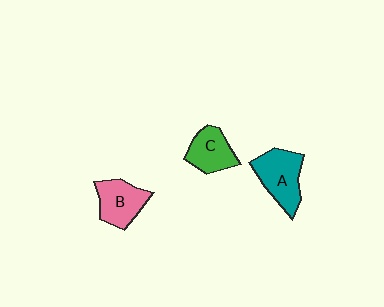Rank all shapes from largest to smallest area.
From largest to smallest: A (teal), B (pink), C (green).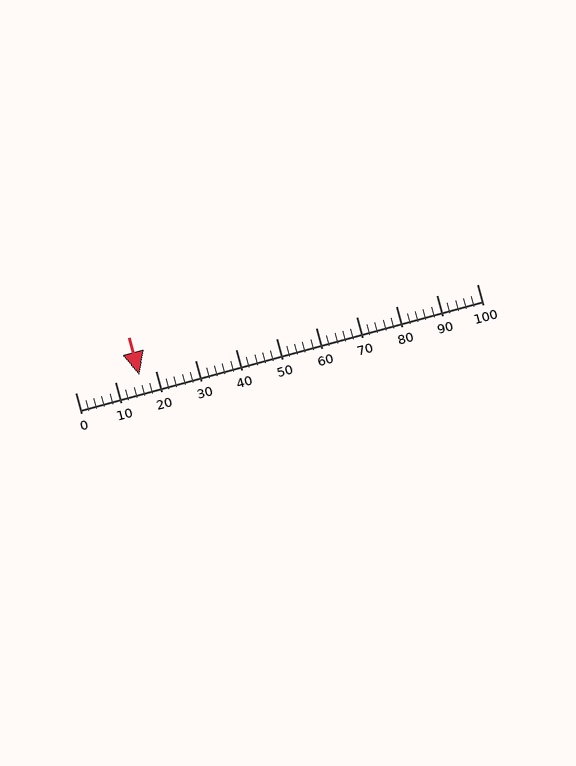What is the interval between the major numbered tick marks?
The major tick marks are spaced 10 units apart.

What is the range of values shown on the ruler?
The ruler shows values from 0 to 100.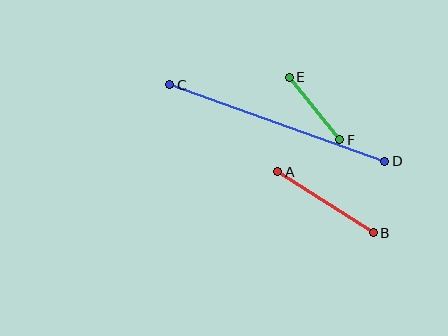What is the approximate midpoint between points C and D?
The midpoint is at approximately (277, 123) pixels.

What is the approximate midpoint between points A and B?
The midpoint is at approximately (326, 202) pixels.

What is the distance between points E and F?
The distance is approximately 80 pixels.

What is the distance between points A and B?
The distance is approximately 113 pixels.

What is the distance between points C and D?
The distance is approximately 229 pixels.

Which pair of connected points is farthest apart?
Points C and D are farthest apart.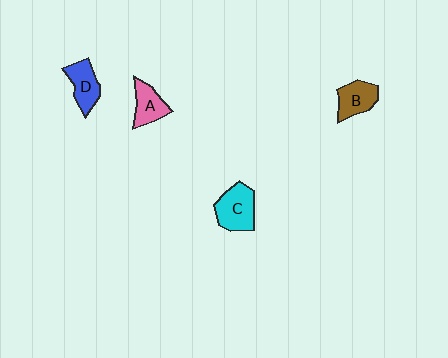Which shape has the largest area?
Shape C (cyan).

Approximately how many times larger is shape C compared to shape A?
Approximately 1.4 times.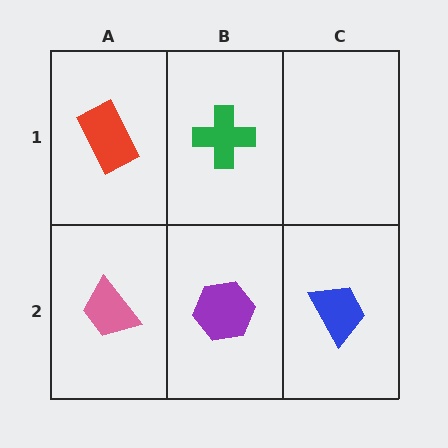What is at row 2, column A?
A pink trapezoid.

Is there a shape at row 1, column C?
No, that cell is empty.